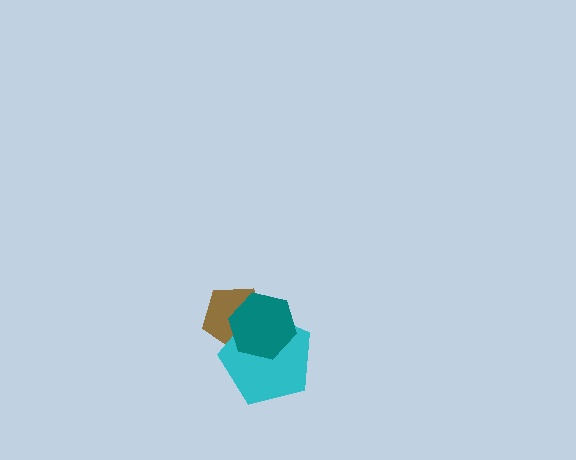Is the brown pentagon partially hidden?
Yes, it is partially covered by another shape.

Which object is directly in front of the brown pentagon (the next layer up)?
The cyan pentagon is directly in front of the brown pentagon.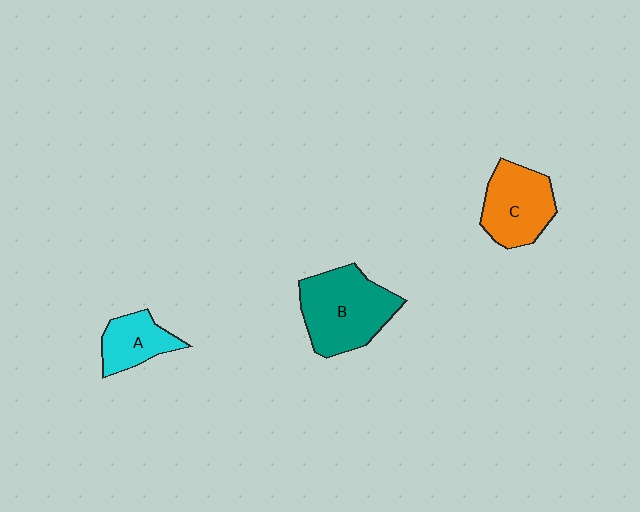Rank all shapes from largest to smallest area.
From largest to smallest: B (teal), C (orange), A (cyan).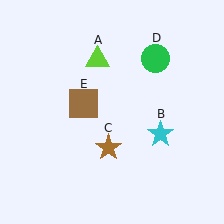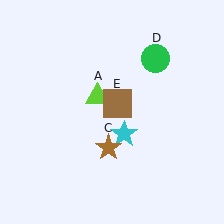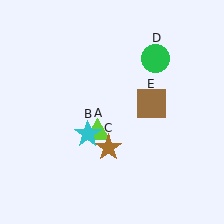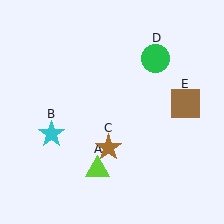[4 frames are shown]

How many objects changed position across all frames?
3 objects changed position: lime triangle (object A), cyan star (object B), brown square (object E).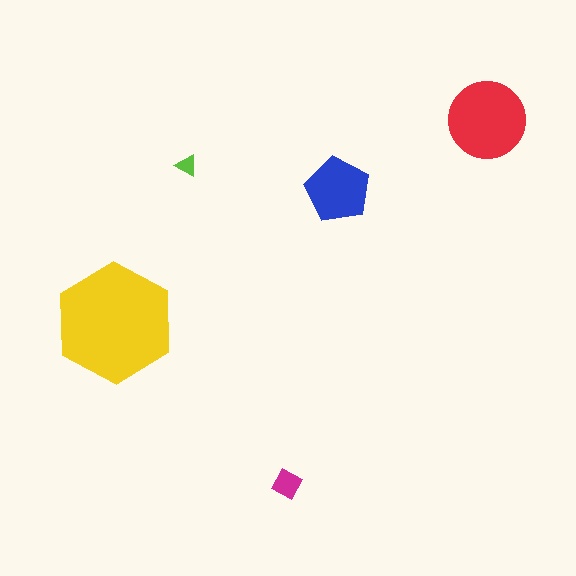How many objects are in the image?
There are 5 objects in the image.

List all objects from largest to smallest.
The yellow hexagon, the red circle, the blue pentagon, the magenta diamond, the lime triangle.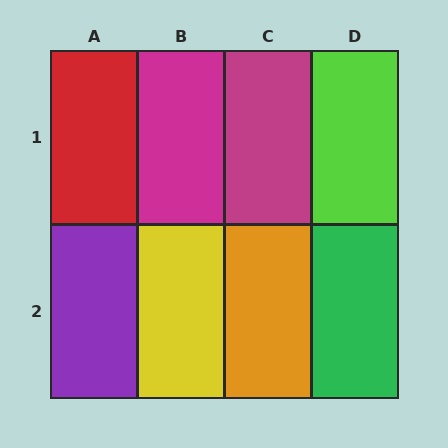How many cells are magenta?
2 cells are magenta.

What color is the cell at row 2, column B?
Yellow.